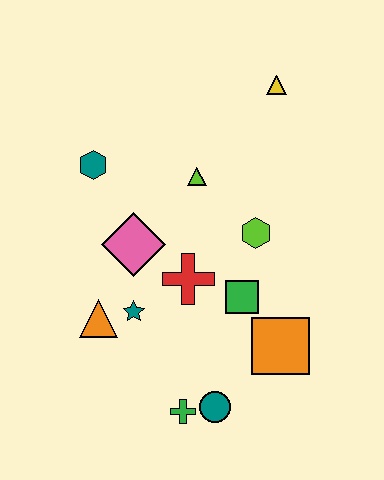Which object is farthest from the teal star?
The yellow triangle is farthest from the teal star.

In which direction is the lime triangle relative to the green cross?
The lime triangle is above the green cross.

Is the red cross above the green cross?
Yes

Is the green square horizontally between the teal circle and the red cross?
No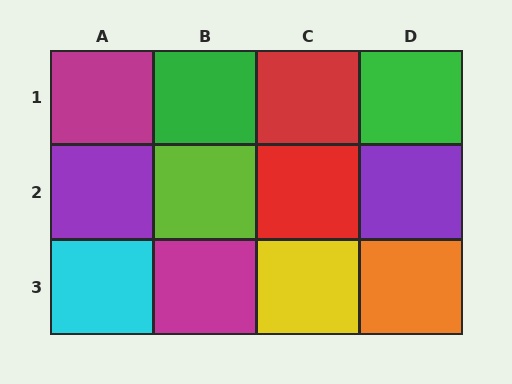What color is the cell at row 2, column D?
Purple.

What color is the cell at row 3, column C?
Yellow.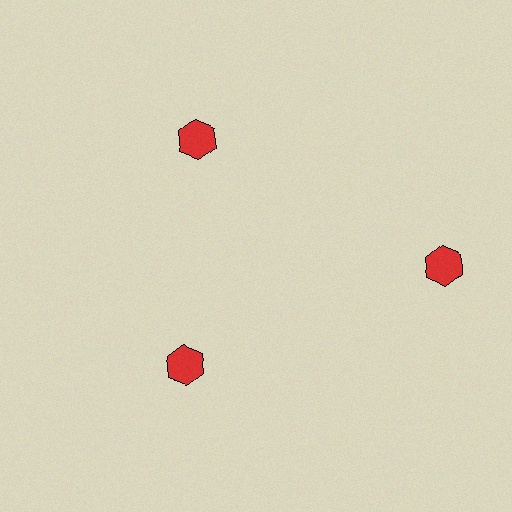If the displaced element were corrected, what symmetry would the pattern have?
It would have 3-fold rotational symmetry — the pattern would map onto itself every 120 degrees.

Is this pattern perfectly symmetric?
No. The 3 red hexagons are arranged in a ring, but one element near the 3 o'clock position is pushed outward from the center, breaking the 3-fold rotational symmetry.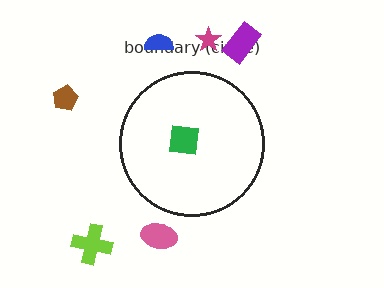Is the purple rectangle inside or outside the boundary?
Outside.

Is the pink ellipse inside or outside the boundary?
Outside.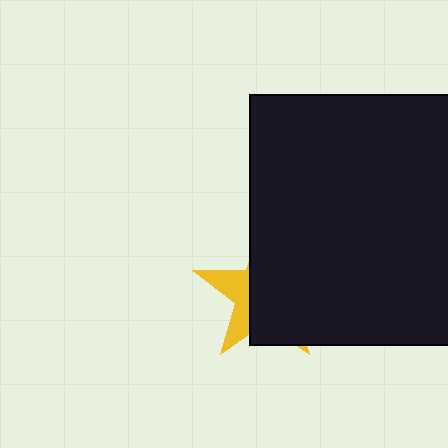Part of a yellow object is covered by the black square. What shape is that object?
It is a star.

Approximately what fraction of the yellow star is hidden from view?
Roughly 69% of the yellow star is hidden behind the black square.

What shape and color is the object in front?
The object in front is a black square.